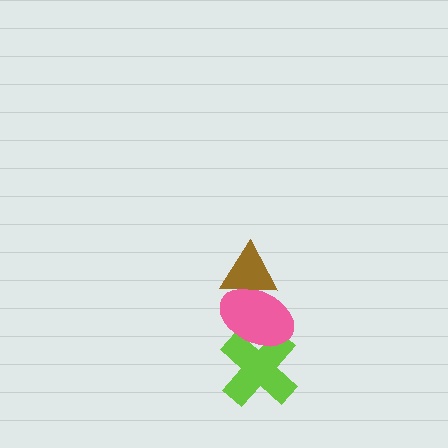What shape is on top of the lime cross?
The pink ellipse is on top of the lime cross.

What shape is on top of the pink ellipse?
The brown triangle is on top of the pink ellipse.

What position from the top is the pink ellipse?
The pink ellipse is 2nd from the top.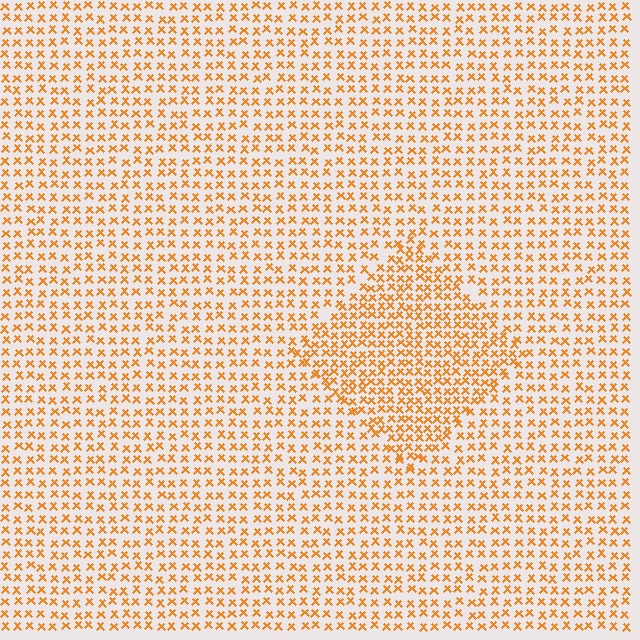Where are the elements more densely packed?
The elements are more densely packed inside the diamond boundary.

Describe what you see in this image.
The image contains small orange elements arranged at two different densities. A diamond-shaped region is visible where the elements are more densely packed than the surrounding area.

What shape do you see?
I see a diamond.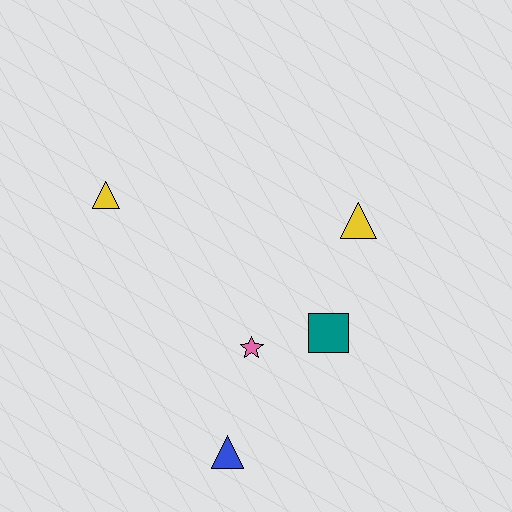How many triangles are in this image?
There are 3 triangles.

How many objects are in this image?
There are 5 objects.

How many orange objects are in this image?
There are no orange objects.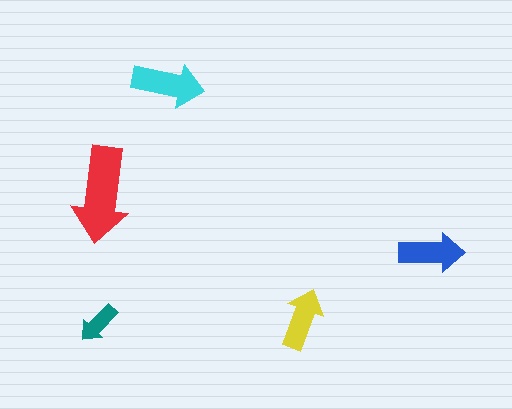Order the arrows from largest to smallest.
the red one, the cyan one, the blue one, the yellow one, the teal one.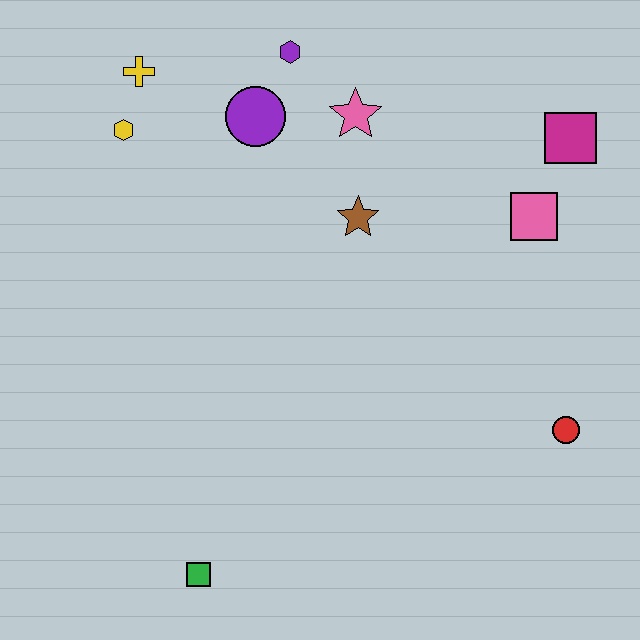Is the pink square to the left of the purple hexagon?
No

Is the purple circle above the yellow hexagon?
Yes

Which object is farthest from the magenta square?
The green square is farthest from the magenta square.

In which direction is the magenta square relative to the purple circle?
The magenta square is to the right of the purple circle.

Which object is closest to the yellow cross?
The yellow hexagon is closest to the yellow cross.